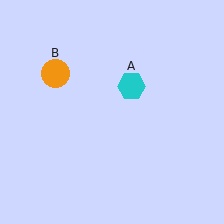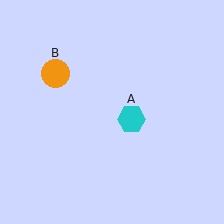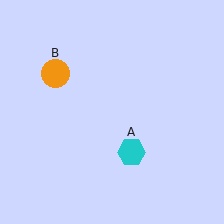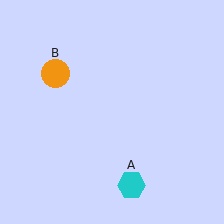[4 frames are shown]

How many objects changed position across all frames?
1 object changed position: cyan hexagon (object A).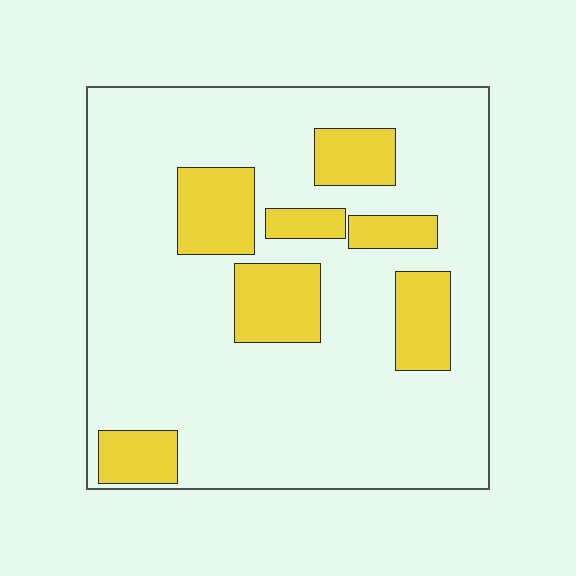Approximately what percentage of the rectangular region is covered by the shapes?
Approximately 20%.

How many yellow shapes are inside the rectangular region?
7.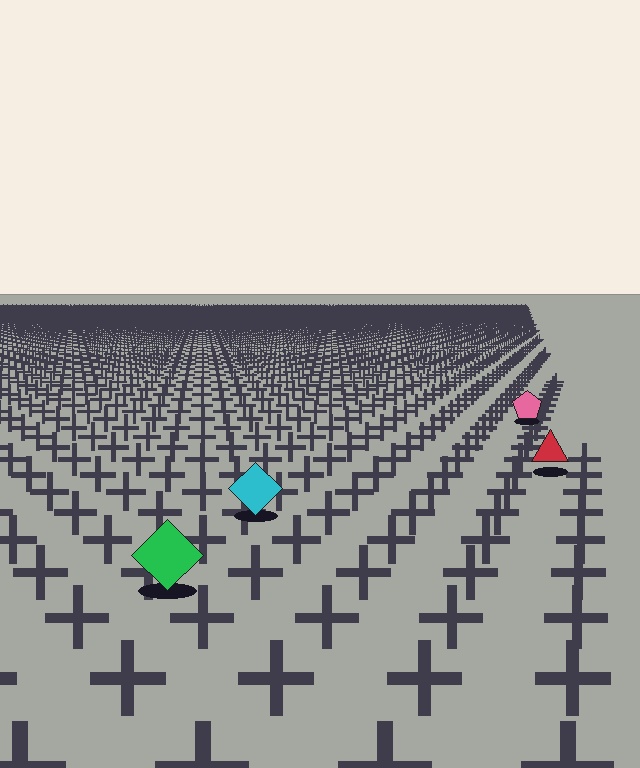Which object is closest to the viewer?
The green diamond is closest. The texture marks near it are larger and more spread out.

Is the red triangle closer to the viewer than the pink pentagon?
Yes. The red triangle is closer — you can tell from the texture gradient: the ground texture is coarser near it.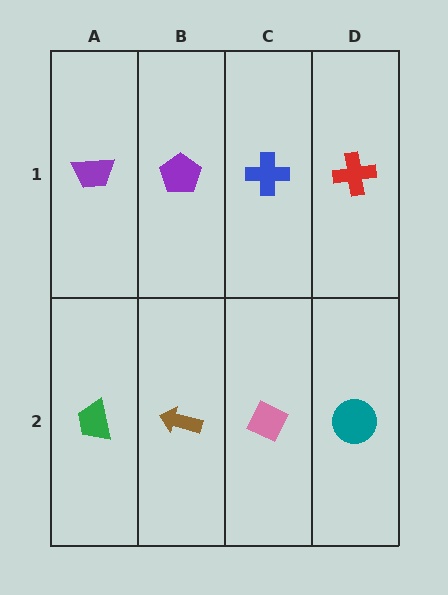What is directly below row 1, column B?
A brown arrow.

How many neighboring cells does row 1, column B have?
3.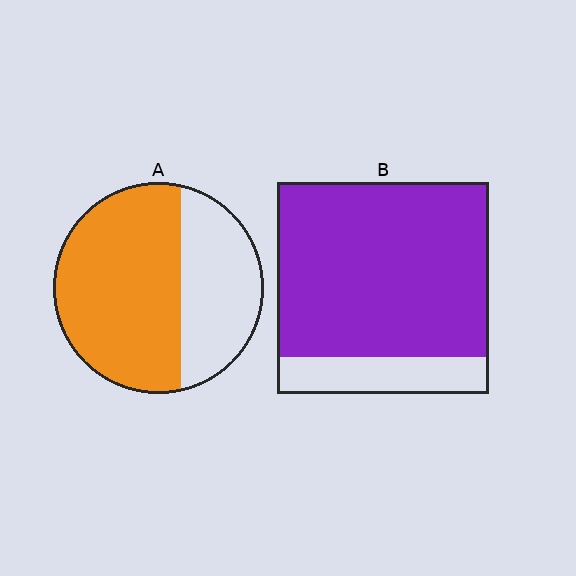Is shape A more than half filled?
Yes.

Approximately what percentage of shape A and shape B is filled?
A is approximately 65% and B is approximately 85%.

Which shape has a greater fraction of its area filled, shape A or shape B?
Shape B.